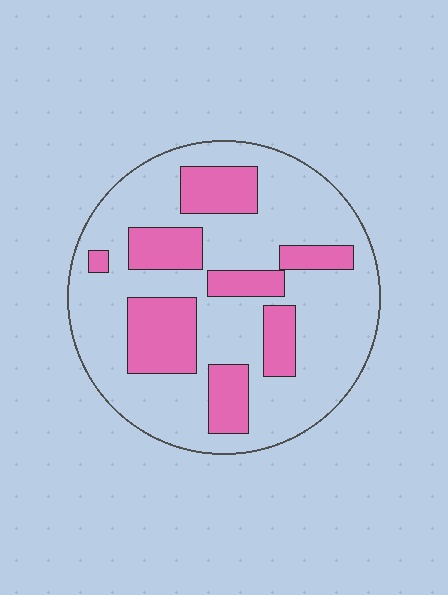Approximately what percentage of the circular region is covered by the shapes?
Approximately 30%.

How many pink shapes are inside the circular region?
8.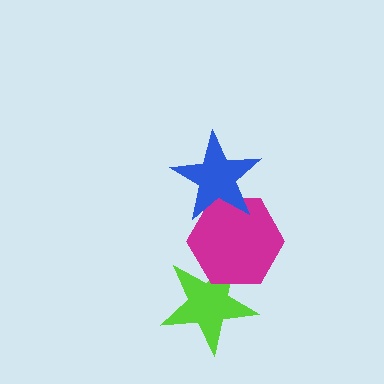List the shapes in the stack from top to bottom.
From top to bottom: the blue star, the magenta hexagon, the lime star.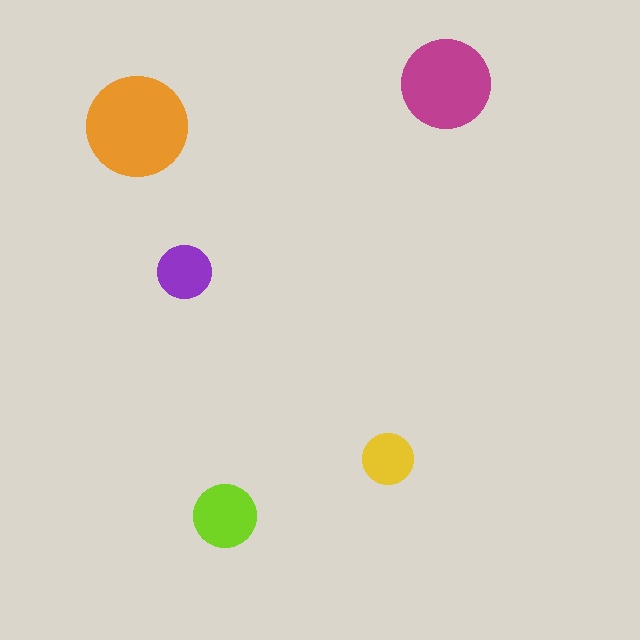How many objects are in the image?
There are 5 objects in the image.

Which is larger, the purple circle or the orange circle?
The orange one.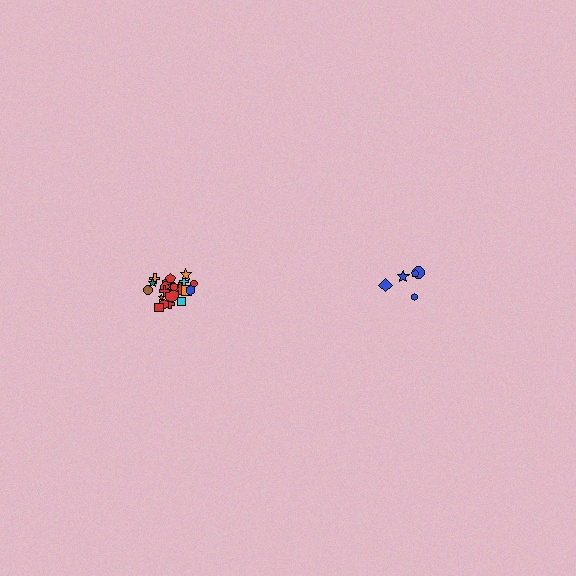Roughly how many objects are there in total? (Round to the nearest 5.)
Roughly 25 objects in total.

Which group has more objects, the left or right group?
The left group.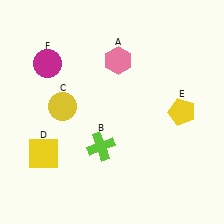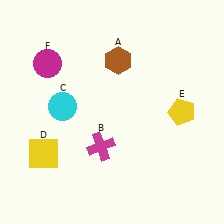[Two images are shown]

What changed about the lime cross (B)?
In Image 1, B is lime. In Image 2, it changed to magenta.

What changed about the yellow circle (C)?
In Image 1, C is yellow. In Image 2, it changed to cyan.